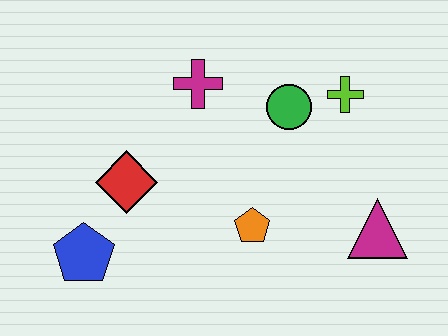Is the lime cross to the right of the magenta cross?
Yes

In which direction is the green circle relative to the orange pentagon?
The green circle is above the orange pentagon.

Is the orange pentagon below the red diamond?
Yes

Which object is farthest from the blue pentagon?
The lime cross is farthest from the blue pentagon.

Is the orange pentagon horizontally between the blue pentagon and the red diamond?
No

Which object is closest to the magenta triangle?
The orange pentagon is closest to the magenta triangle.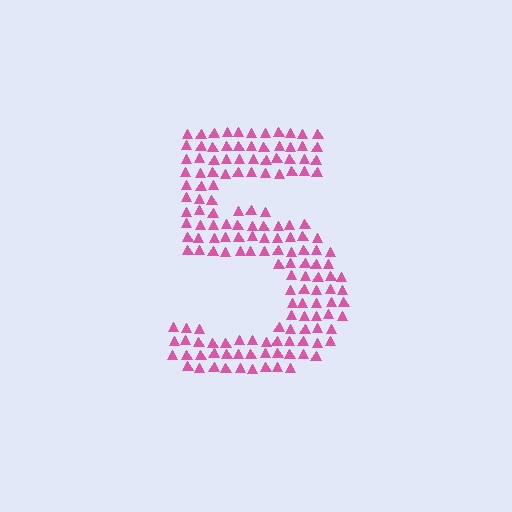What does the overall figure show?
The overall figure shows the digit 5.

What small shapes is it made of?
It is made of small triangles.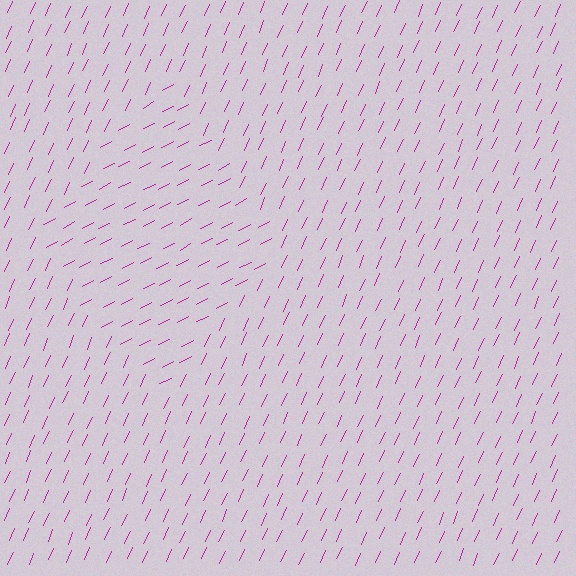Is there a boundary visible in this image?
Yes, there is a texture boundary formed by a change in line orientation.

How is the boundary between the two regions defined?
The boundary is defined purely by a change in line orientation (approximately 38 degrees difference). All lines are the same color and thickness.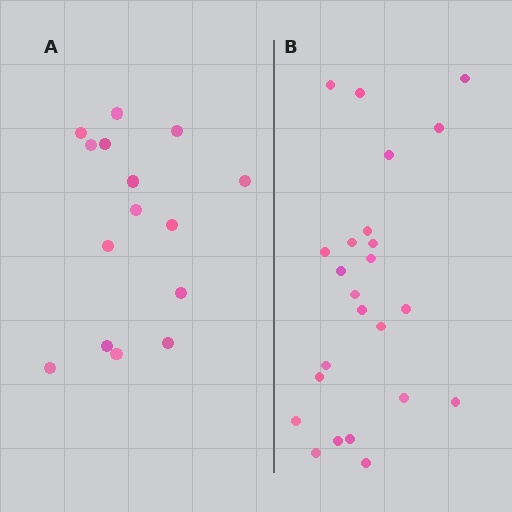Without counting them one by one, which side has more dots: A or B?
Region B (the right region) has more dots.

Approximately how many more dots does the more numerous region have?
Region B has roughly 8 or so more dots than region A.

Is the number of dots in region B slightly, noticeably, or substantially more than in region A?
Region B has substantially more. The ratio is roughly 1.6 to 1.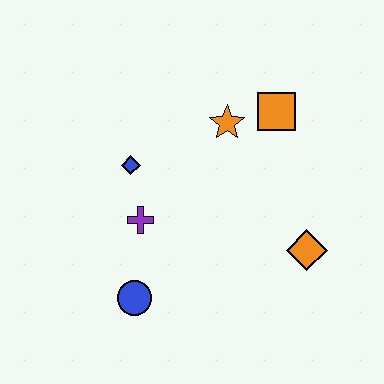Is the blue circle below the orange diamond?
Yes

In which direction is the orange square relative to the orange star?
The orange square is to the right of the orange star.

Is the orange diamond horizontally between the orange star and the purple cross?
No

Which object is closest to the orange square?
The orange star is closest to the orange square.